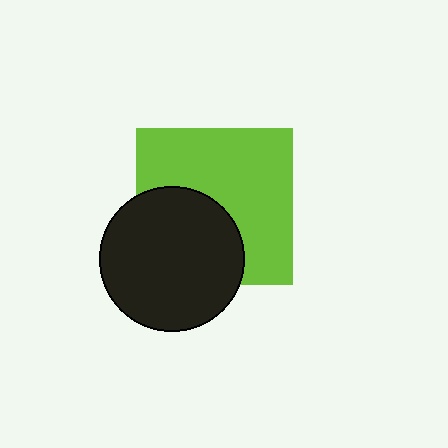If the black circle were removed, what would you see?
You would see the complete lime square.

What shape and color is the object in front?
The object in front is a black circle.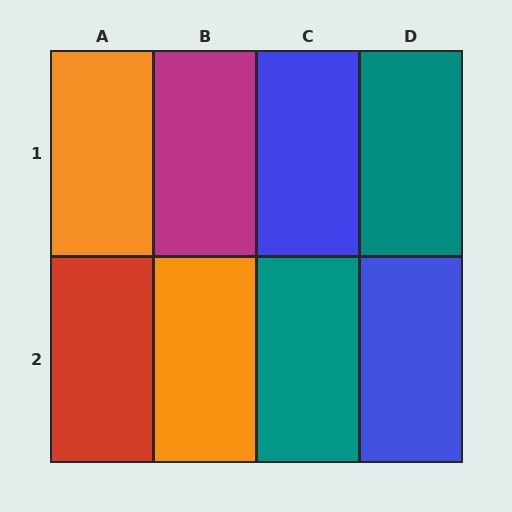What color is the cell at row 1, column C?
Blue.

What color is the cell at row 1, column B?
Magenta.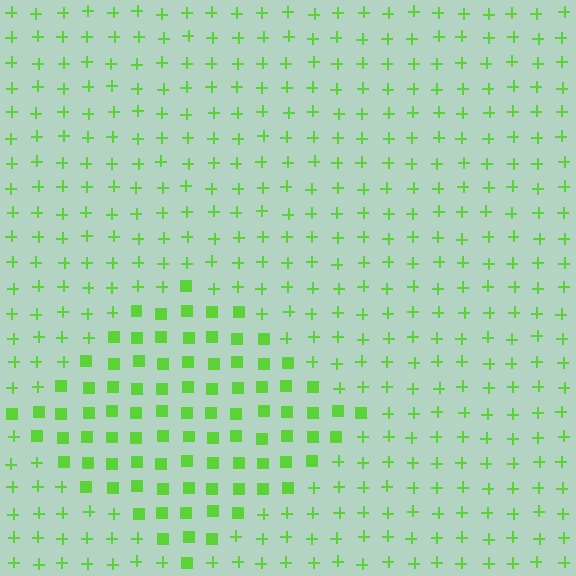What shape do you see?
I see a diamond.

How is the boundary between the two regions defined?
The boundary is defined by a change in element shape: squares inside vs. plus signs outside. All elements share the same color and spacing.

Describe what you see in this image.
The image is filled with small lime elements arranged in a uniform grid. A diamond-shaped region contains squares, while the surrounding area contains plus signs. The boundary is defined purely by the change in element shape.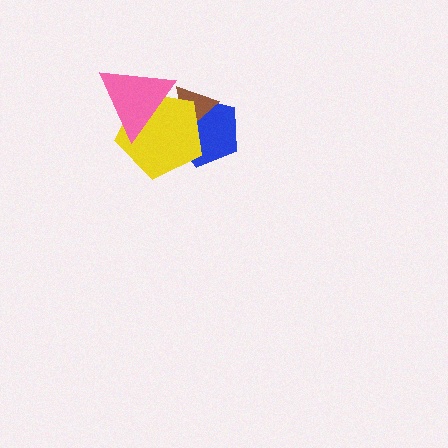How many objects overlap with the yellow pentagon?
3 objects overlap with the yellow pentagon.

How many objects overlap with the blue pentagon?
2 objects overlap with the blue pentagon.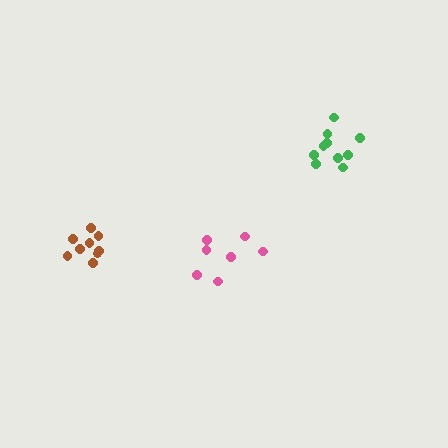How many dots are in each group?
Group 1: 7 dots, Group 2: 10 dots, Group 3: 9 dots (26 total).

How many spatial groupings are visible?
There are 3 spatial groupings.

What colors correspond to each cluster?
The clusters are colored: pink, green, brown.